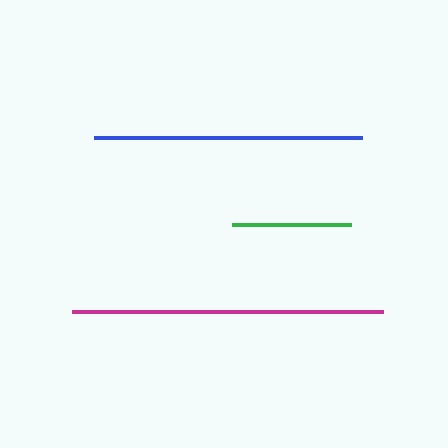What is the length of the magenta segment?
The magenta segment is approximately 311 pixels long.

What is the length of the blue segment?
The blue segment is approximately 268 pixels long.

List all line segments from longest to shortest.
From longest to shortest: magenta, blue, green.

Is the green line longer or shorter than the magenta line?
The magenta line is longer than the green line.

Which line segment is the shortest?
The green line is the shortest at approximately 119 pixels.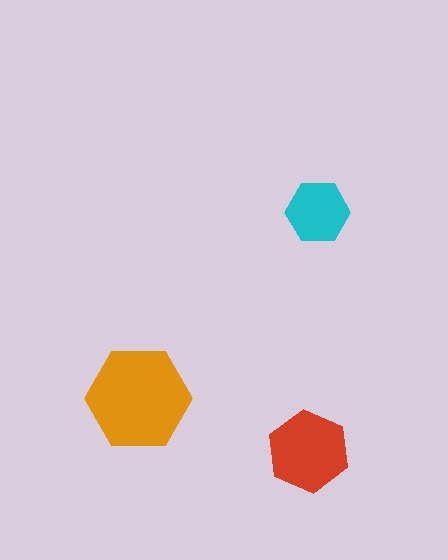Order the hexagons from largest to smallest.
the orange one, the red one, the cyan one.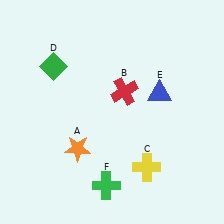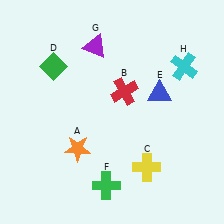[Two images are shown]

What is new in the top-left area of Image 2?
A purple triangle (G) was added in the top-left area of Image 2.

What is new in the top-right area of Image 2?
A cyan cross (H) was added in the top-right area of Image 2.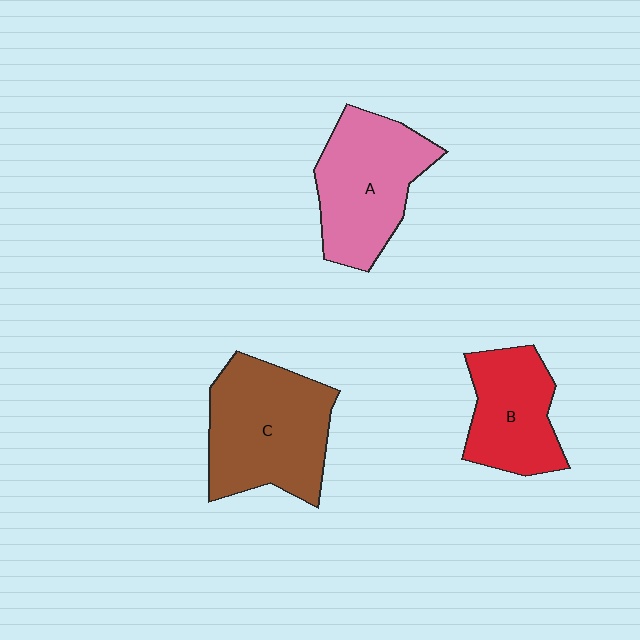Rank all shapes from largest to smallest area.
From largest to smallest: C (brown), A (pink), B (red).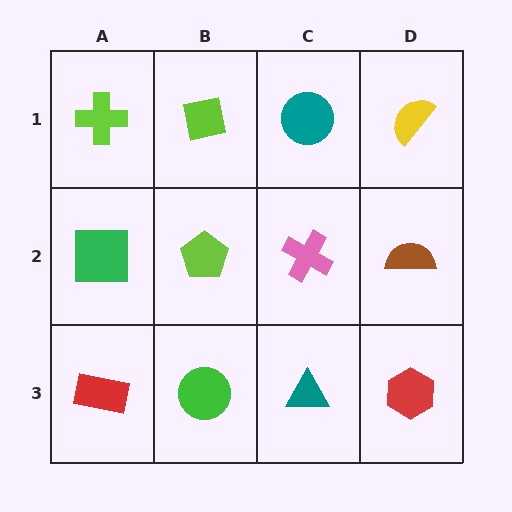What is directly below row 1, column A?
A green square.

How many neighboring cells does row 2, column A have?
3.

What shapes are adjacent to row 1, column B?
A lime pentagon (row 2, column B), a lime cross (row 1, column A), a teal circle (row 1, column C).